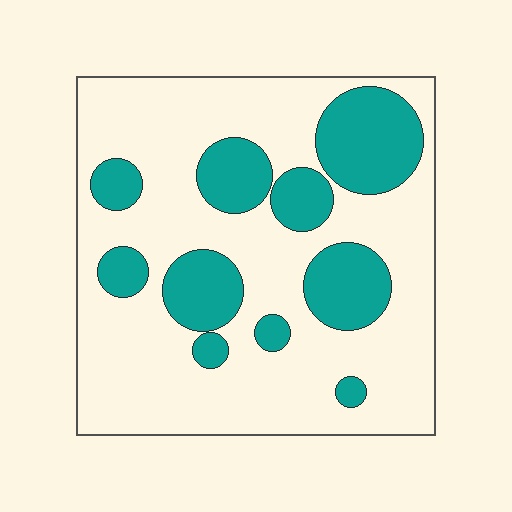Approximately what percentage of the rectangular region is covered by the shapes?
Approximately 30%.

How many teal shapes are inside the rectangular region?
10.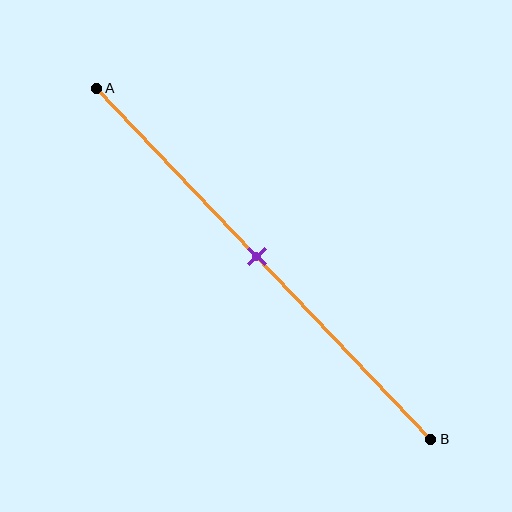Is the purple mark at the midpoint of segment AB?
Yes, the mark is approximately at the midpoint.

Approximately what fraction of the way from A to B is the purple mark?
The purple mark is approximately 50% of the way from A to B.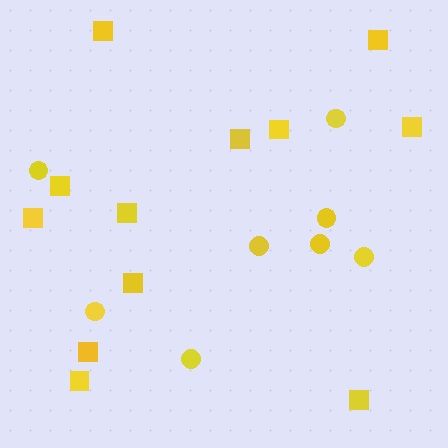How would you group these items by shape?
There are 2 groups: one group of circles (8) and one group of squares (12).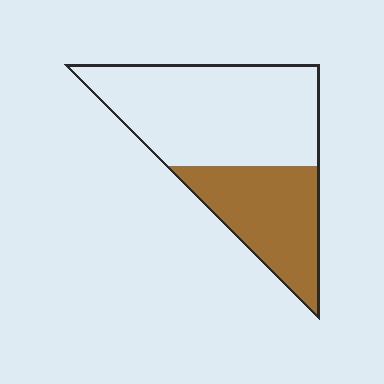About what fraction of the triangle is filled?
About three eighths (3/8).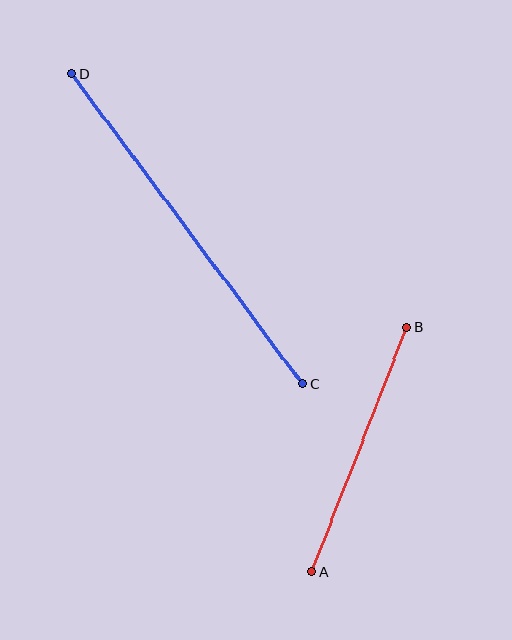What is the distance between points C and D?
The distance is approximately 386 pixels.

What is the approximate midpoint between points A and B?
The midpoint is at approximately (359, 450) pixels.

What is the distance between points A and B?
The distance is approximately 262 pixels.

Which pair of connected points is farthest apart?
Points C and D are farthest apart.